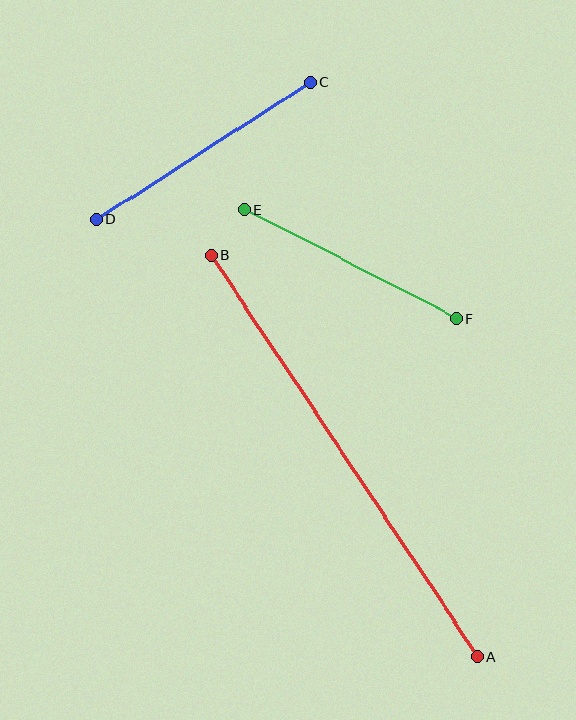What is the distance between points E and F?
The distance is approximately 238 pixels.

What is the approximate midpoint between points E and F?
The midpoint is at approximately (351, 264) pixels.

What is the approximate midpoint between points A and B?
The midpoint is at approximately (344, 456) pixels.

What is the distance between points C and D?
The distance is approximately 253 pixels.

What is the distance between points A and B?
The distance is approximately 482 pixels.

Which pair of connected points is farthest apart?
Points A and B are farthest apart.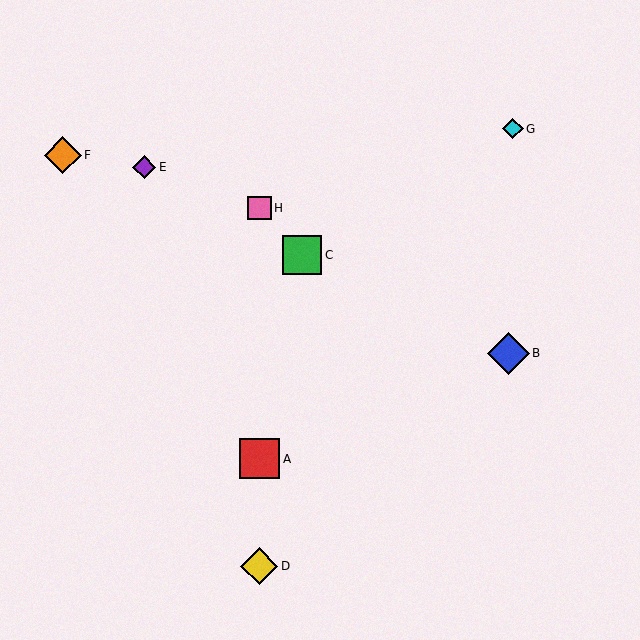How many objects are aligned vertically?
3 objects (A, D, H) are aligned vertically.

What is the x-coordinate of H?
Object H is at x≈259.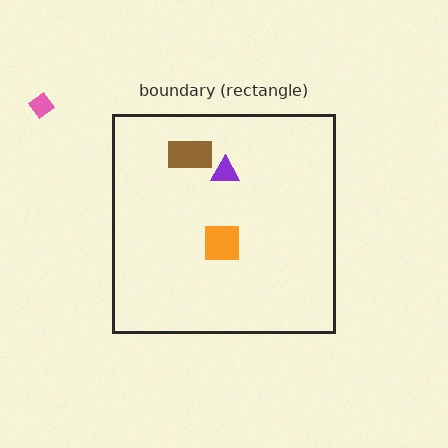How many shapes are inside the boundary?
3 inside, 1 outside.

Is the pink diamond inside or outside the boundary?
Outside.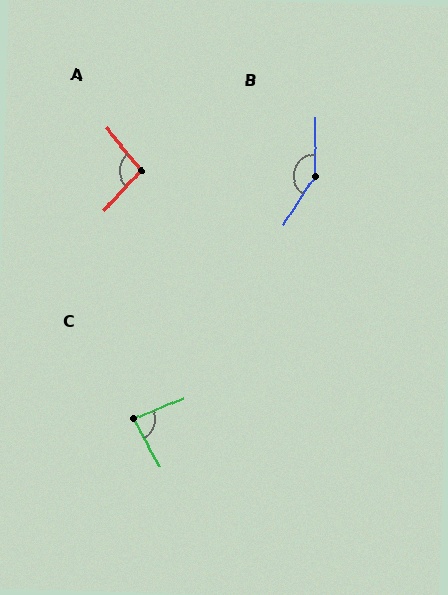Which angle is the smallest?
C, at approximately 83 degrees.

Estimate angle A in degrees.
Approximately 99 degrees.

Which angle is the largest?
B, at approximately 147 degrees.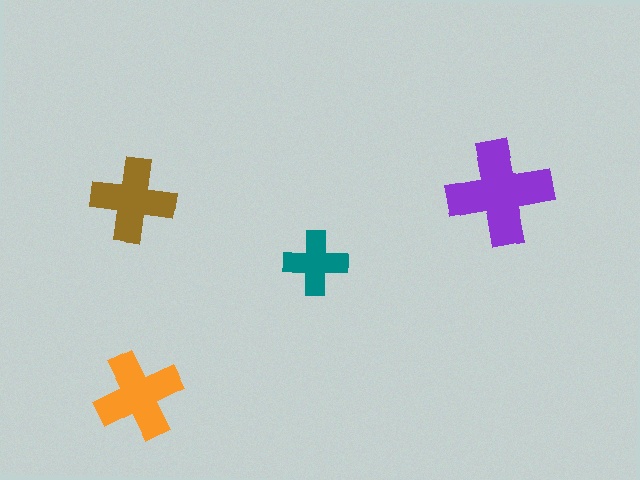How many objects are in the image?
There are 4 objects in the image.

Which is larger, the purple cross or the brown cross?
The purple one.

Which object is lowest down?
The orange cross is bottommost.